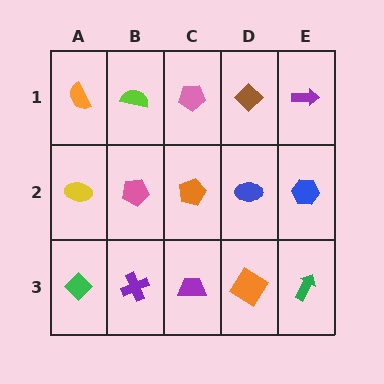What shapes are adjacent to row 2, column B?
A lime semicircle (row 1, column B), a purple cross (row 3, column B), a yellow ellipse (row 2, column A), an orange pentagon (row 2, column C).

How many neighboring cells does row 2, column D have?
4.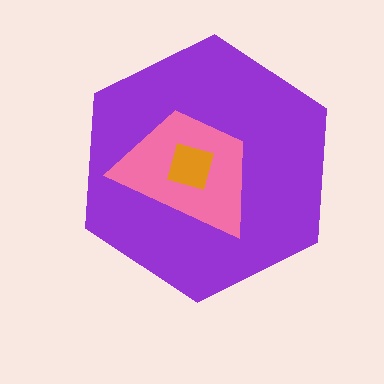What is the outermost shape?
The purple hexagon.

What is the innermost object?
The orange square.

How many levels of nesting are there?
3.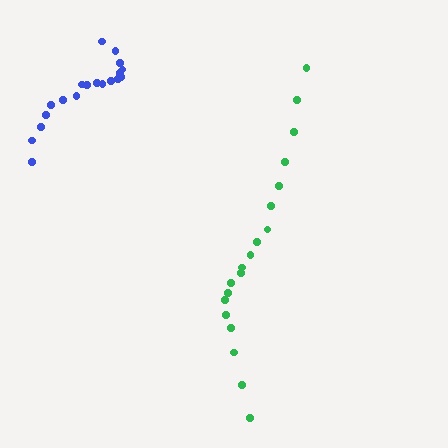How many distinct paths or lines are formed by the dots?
There are 2 distinct paths.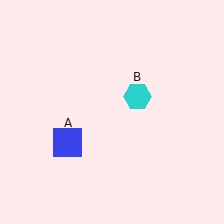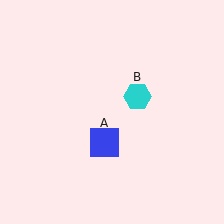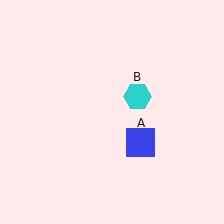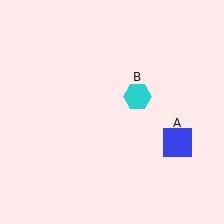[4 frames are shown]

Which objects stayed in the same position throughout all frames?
Cyan hexagon (object B) remained stationary.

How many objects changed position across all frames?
1 object changed position: blue square (object A).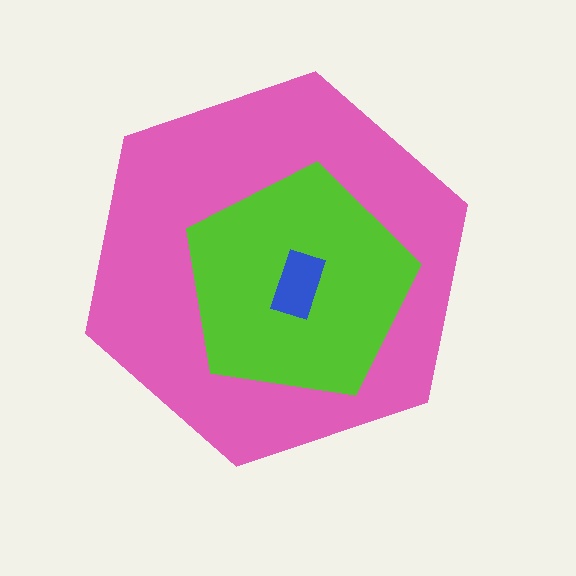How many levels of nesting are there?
3.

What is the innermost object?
The blue rectangle.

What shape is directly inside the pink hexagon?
The lime pentagon.